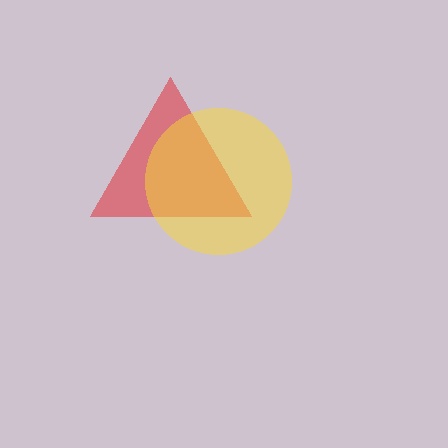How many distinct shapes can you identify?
There are 2 distinct shapes: a red triangle, a yellow circle.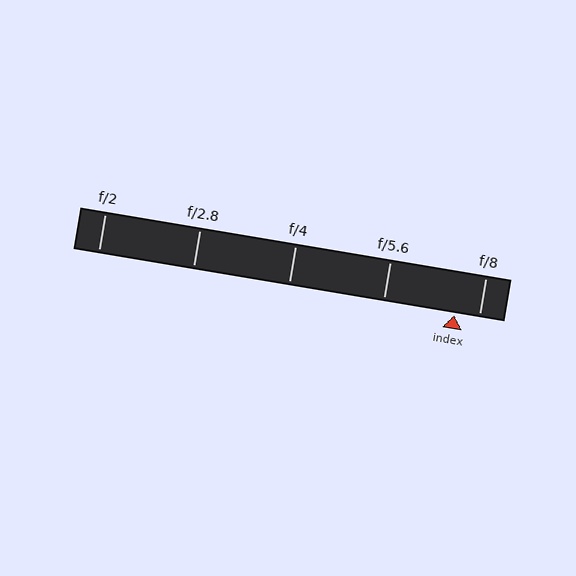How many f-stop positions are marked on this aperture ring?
There are 5 f-stop positions marked.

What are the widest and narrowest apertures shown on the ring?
The widest aperture shown is f/2 and the narrowest is f/8.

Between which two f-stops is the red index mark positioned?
The index mark is between f/5.6 and f/8.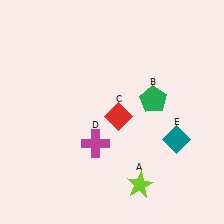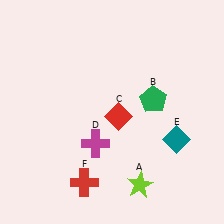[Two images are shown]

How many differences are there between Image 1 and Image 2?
There is 1 difference between the two images.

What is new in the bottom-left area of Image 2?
A red cross (F) was added in the bottom-left area of Image 2.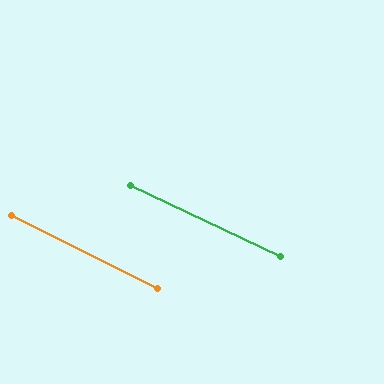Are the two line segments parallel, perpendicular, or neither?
Parallel — their directions differ by only 1.4°.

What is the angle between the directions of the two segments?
Approximately 1 degree.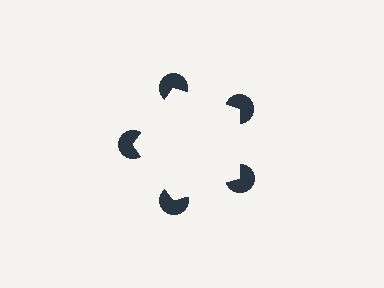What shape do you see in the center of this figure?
An illusory pentagon — its edges are inferred from the aligned wedge cuts in the pac-man discs, not physically drawn.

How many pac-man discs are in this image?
There are 5 — one at each vertex of the illusory pentagon.